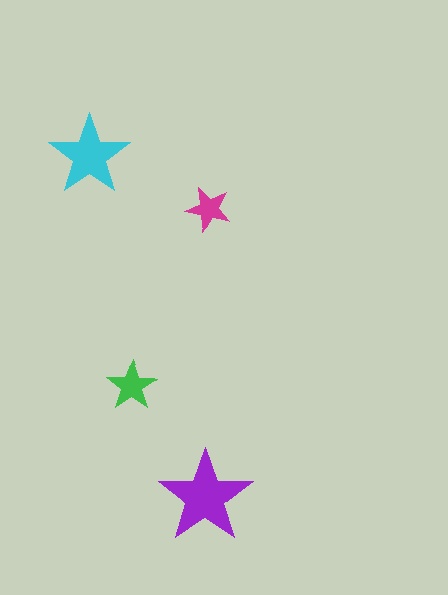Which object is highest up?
The cyan star is topmost.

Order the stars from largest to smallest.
the purple one, the cyan one, the green one, the magenta one.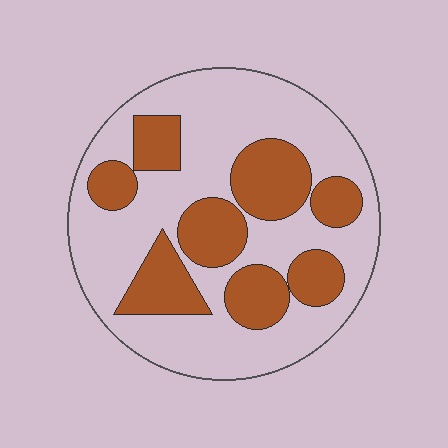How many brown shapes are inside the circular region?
8.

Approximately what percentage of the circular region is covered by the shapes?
Approximately 35%.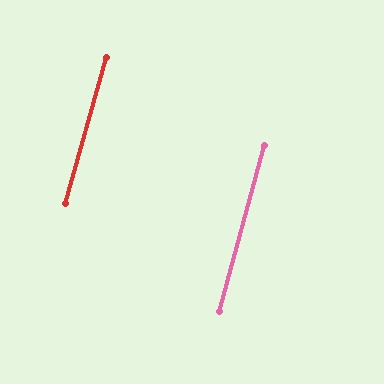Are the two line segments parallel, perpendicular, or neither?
Parallel — their directions differ by only 0.4°.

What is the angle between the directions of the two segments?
Approximately 0 degrees.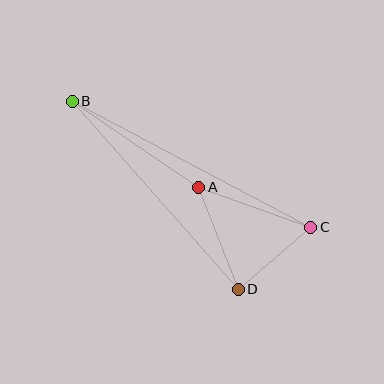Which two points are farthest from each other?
Points B and C are farthest from each other.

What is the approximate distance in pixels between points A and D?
The distance between A and D is approximately 110 pixels.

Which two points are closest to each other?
Points C and D are closest to each other.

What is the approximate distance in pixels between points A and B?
The distance between A and B is approximately 153 pixels.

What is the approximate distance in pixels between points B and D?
The distance between B and D is approximately 251 pixels.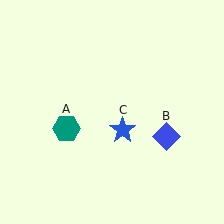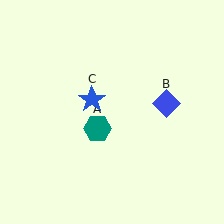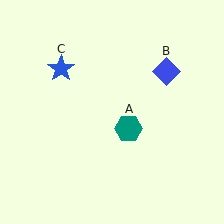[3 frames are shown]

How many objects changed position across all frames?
3 objects changed position: teal hexagon (object A), blue diamond (object B), blue star (object C).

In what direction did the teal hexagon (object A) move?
The teal hexagon (object A) moved right.